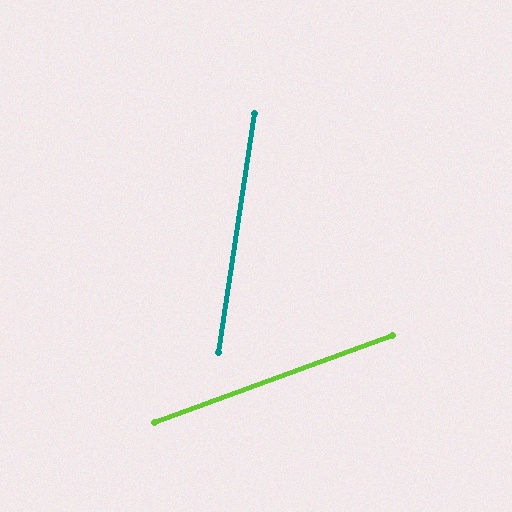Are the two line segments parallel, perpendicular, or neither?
Neither parallel nor perpendicular — they differ by about 61°.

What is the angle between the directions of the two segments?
Approximately 61 degrees.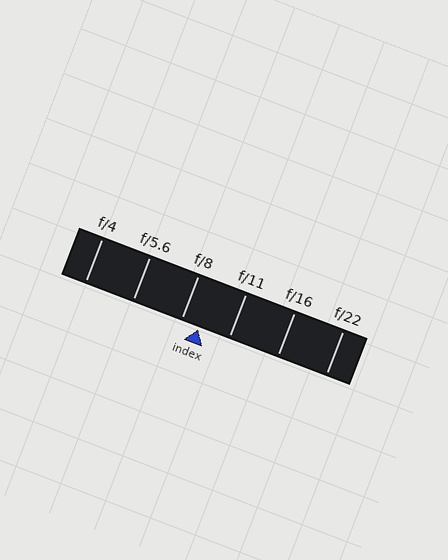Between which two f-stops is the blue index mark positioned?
The index mark is between f/8 and f/11.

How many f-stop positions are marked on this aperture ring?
There are 6 f-stop positions marked.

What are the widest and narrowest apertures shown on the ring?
The widest aperture shown is f/4 and the narrowest is f/22.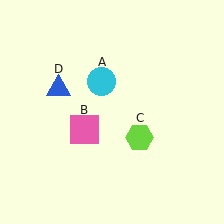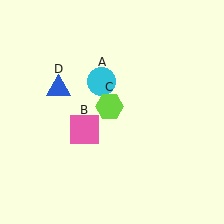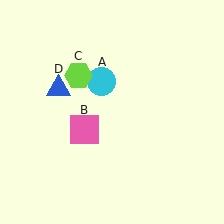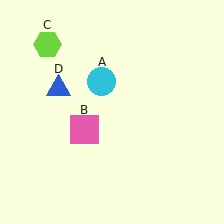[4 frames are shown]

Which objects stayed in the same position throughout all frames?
Cyan circle (object A) and pink square (object B) and blue triangle (object D) remained stationary.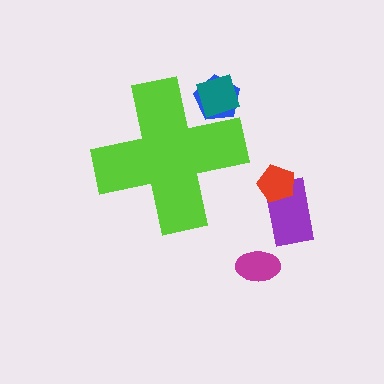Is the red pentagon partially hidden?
No, the red pentagon is fully visible.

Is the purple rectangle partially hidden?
No, the purple rectangle is fully visible.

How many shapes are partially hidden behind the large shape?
2 shapes are partially hidden.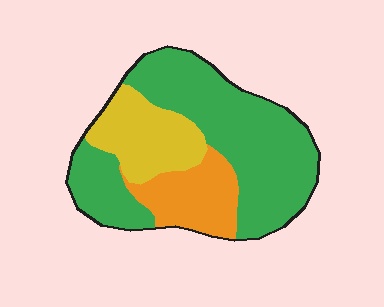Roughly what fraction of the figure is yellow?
Yellow takes up about one fifth (1/5) of the figure.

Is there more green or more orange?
Green.